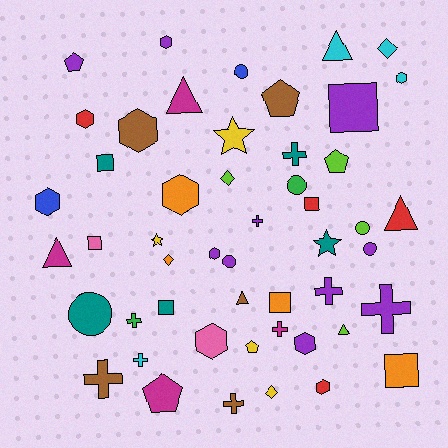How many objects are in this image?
There are 50 objects.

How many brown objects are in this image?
There are 5 brown objects.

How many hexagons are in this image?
There are 10 hexagons.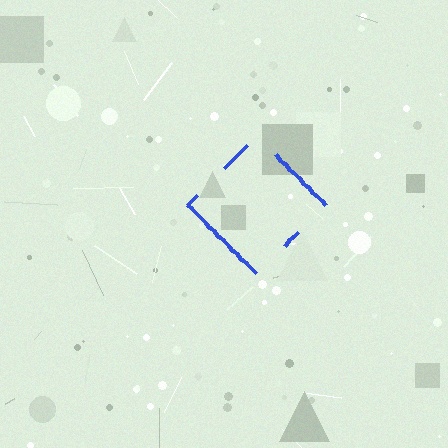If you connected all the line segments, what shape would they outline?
They would outline a diamond.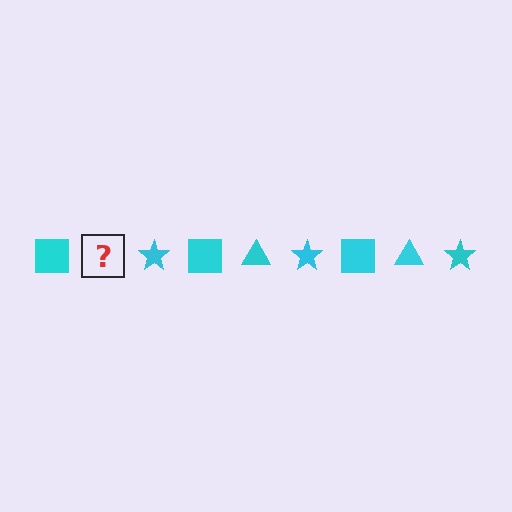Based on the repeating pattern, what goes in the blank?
The blank should be a cyan triangle.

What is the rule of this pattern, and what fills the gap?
The rule is that the pattern cycles through square, triangle, star shapes in cyan. The gap should be filled with a cyan triangle.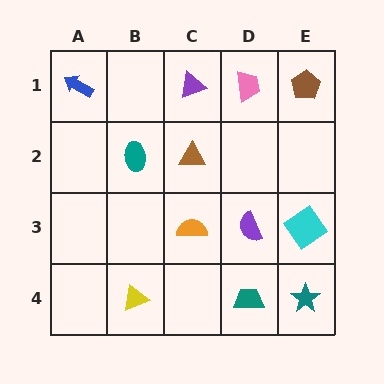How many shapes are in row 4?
3 shapes.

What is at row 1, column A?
A blue arrow.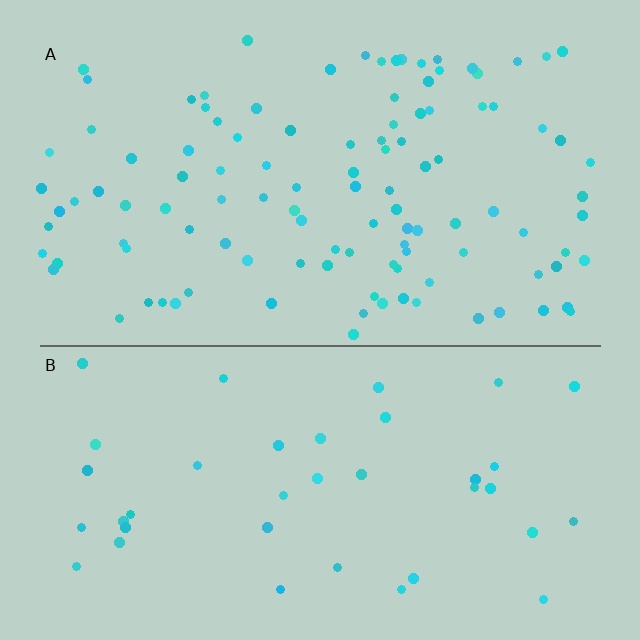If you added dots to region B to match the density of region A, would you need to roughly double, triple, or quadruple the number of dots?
Approximately triple.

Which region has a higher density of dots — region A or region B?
A (the top).